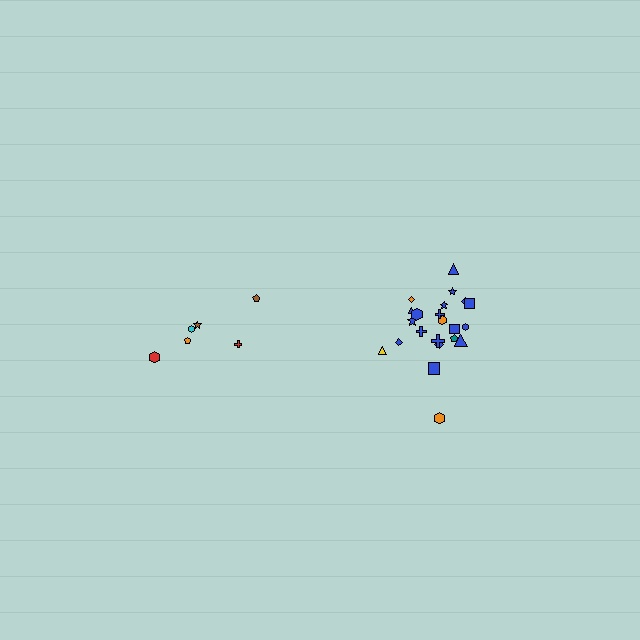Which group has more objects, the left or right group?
The right group.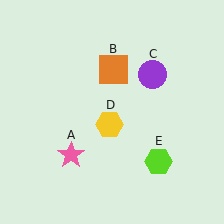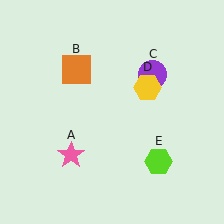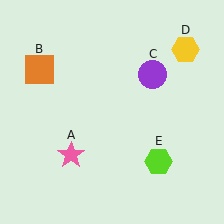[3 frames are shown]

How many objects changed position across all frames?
2 objects changed position: orange square (object B), yellow hexagon (object D).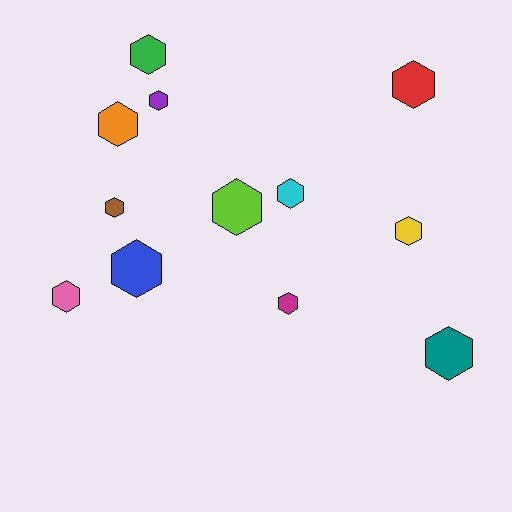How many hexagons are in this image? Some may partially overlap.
There are 12 hexagons.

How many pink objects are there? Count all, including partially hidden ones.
There is 1 pink object.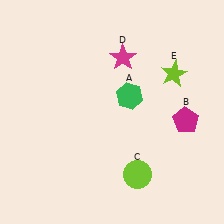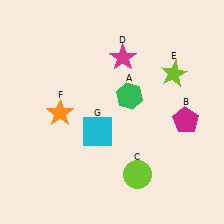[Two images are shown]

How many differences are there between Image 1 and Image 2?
There are 2 differences between the two images.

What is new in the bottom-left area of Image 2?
An orange star (F) was added in the bottom-left area of Image 2.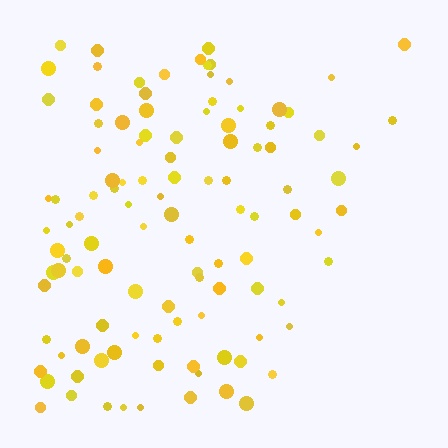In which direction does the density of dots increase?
From right to left, with the left side densest.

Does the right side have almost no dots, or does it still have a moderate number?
Still a moderate number, just noticeably fewer than the left.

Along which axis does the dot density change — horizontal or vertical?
Horizontal.